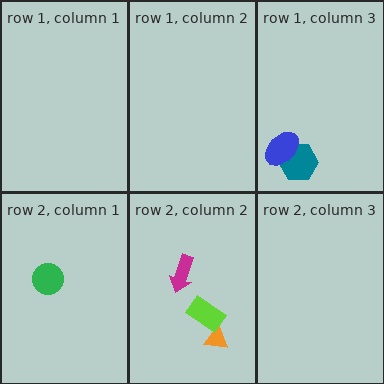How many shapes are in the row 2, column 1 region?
1.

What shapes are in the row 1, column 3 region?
The teal hexagon, the blue ellipse.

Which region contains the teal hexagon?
The row 1, column 3 region.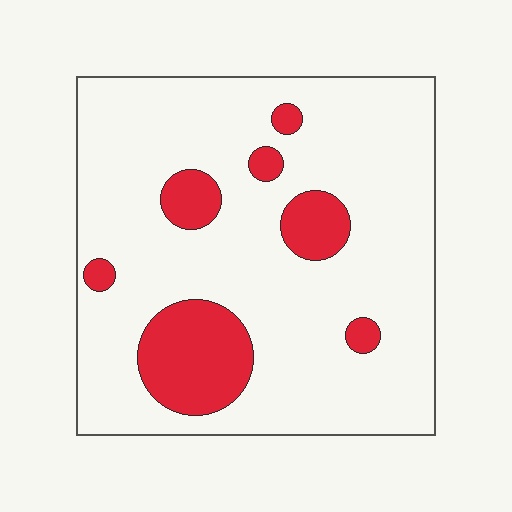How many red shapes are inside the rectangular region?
7.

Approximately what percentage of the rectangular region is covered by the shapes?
Approximately 15%.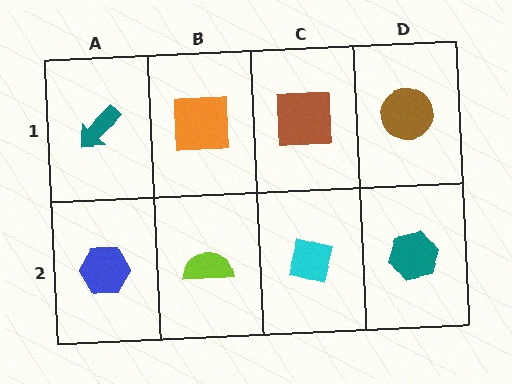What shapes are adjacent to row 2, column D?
A brown circle (row 1, column D), a cyan square (row 2, column C).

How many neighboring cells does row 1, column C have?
3.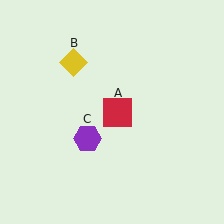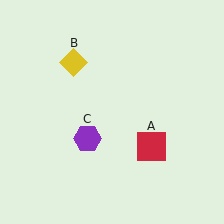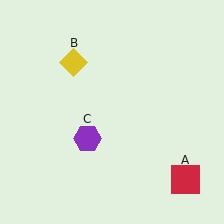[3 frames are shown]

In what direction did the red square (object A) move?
The red square (object A) moved down and to the right.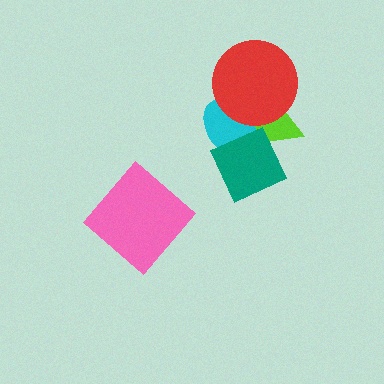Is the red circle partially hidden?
No, no other shape covers it.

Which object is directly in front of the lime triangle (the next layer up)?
The cyan ellipse is directly in front of the lime triangle.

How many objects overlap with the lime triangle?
3 objects overlap with the lime triangle.